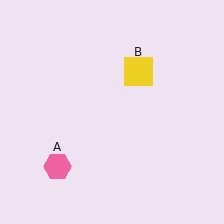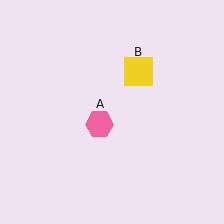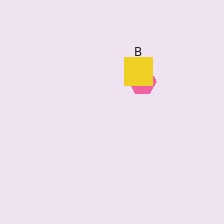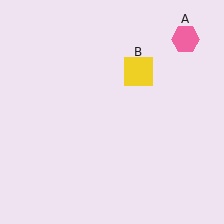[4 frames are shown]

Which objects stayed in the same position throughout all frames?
Yellow square (object B) remained stationary.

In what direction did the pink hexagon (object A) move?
The pink hexagon (object A) moved up and to the right.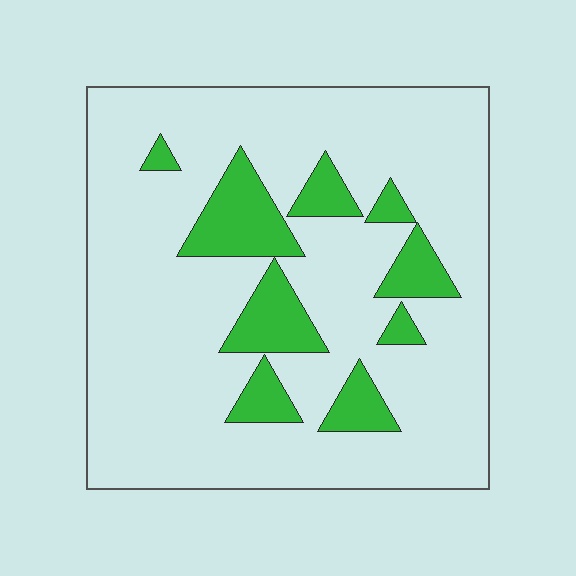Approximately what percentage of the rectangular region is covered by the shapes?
Approximately 15%.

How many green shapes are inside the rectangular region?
9.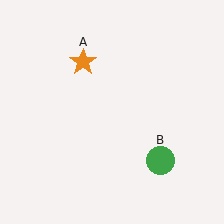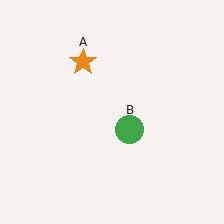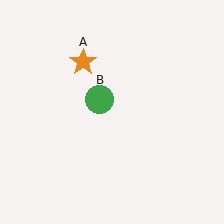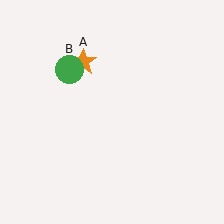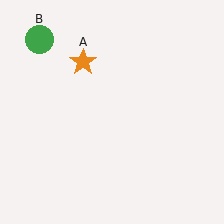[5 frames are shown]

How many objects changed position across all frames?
1 object changed position: green circle (object B).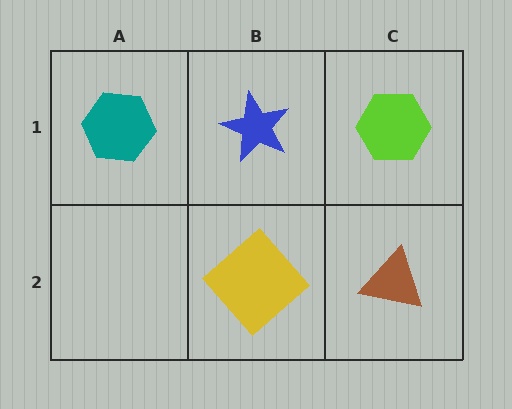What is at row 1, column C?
A lime hexagon.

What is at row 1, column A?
A teal hexagon.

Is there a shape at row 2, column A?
No, that cell is empty.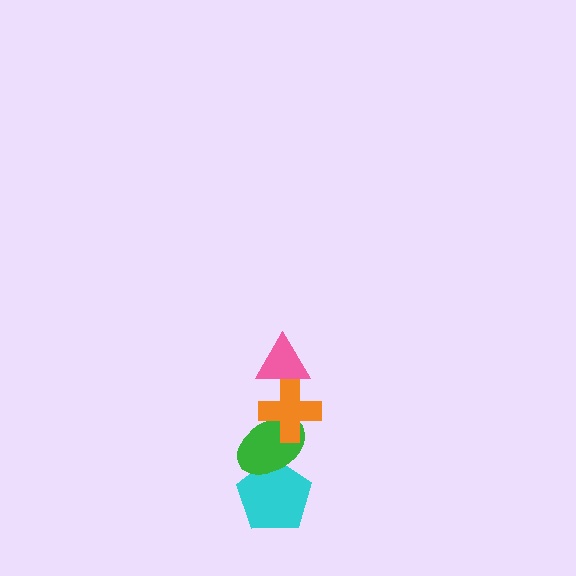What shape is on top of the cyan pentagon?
The green ellipse is on top of the cyan pentagon.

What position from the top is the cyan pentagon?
The cyan pentagon is 4th from the top.